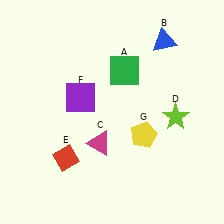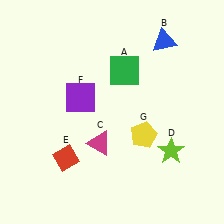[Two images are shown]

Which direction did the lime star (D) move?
The lime star (D) moved down.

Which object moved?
The lime star (D) moved down.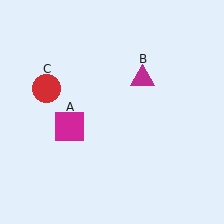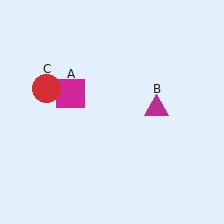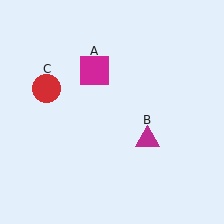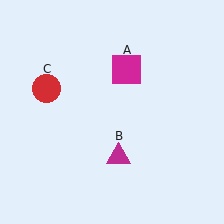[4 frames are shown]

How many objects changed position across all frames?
2 objects changed position: magenta square (object A), magenta triangle (object B).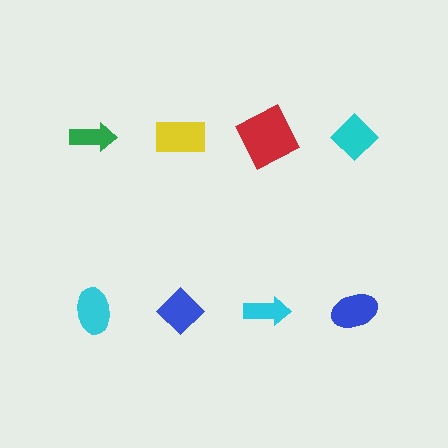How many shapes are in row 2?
4 shapes.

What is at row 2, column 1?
A cyan ellipse.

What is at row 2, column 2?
A blue diamond.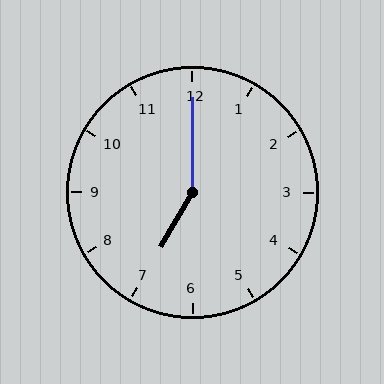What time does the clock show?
7:00.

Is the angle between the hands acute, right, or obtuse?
It is obtuse.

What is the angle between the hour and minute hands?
Approximately 150 degrees.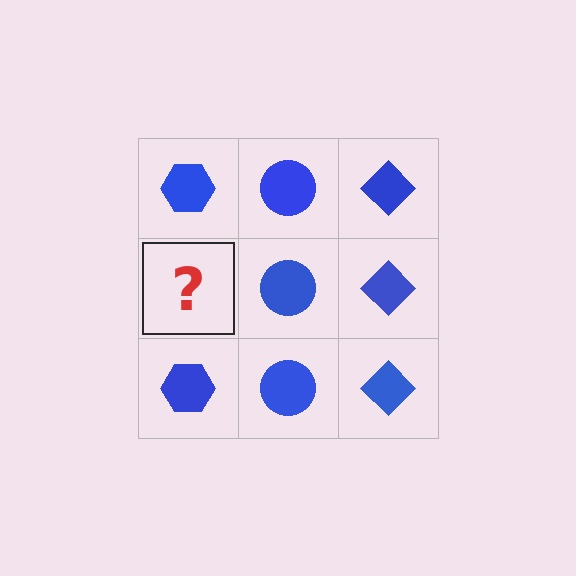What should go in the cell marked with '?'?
The missing cell should contain a blue hexagon.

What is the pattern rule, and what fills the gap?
The rule is that each column has a consistent shape. The gap should be filled with a blue hexagon.